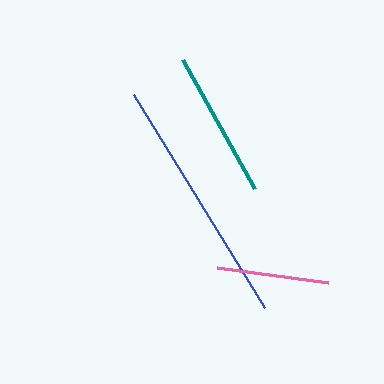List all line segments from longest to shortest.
From longest to shortest: blue, teal, pink.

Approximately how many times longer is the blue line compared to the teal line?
The blue line is approximately 1.7 times the length of the teal line.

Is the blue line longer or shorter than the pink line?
The blue line is longer than the pink line.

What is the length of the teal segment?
The teal segment is approximately 147 pixels long.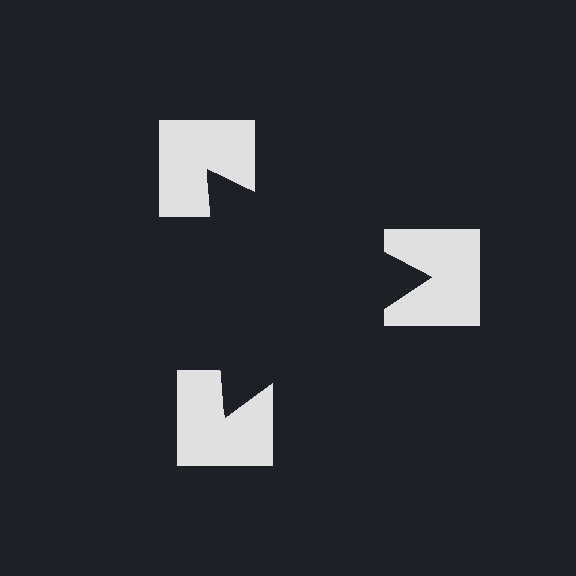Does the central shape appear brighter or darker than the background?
It typically appears slightly darker than the background, even though no actual brightness change is drawn.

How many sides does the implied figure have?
3 sides.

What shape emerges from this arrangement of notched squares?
An illusory triangle — its edges are inferred from the aligned wedge cuts in the notched squares, not physically drawn.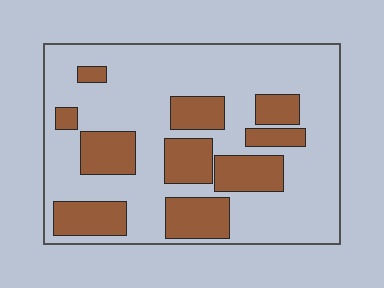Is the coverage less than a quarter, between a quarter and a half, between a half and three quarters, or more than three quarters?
Between a quarter and a half.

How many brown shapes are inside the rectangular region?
10.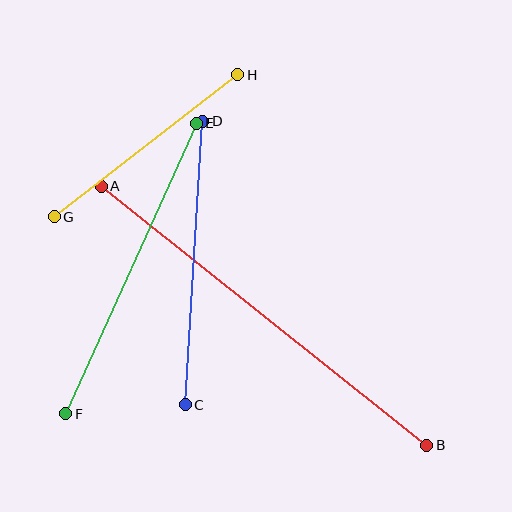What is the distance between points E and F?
The distance is approximately 318 pixels.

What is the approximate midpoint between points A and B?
The midpoint is at approximately (264, 316) pixels.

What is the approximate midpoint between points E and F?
The midpoint is at approximately (131, 269) pixels.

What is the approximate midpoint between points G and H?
The midpoint is at approximately (146, 146) pixels.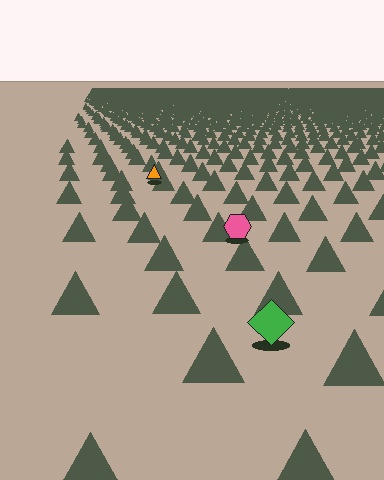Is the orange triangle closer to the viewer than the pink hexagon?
No. The pink hexagon is closer — you can tell from the texture gradient: the ground texture is coarser near it.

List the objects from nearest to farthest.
From nearest to farthest: the green diamond, the pink hexagon, the orange triangle.